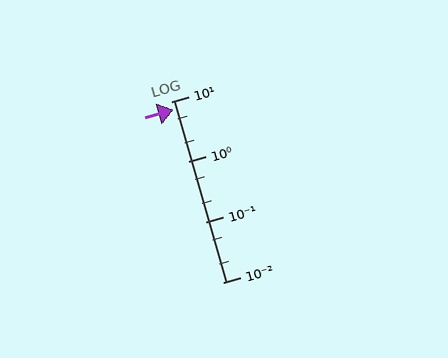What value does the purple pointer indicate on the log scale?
The pointer indicates approximately 7.2.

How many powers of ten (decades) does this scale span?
The scale spans 3 decades, from 0.01 to 10.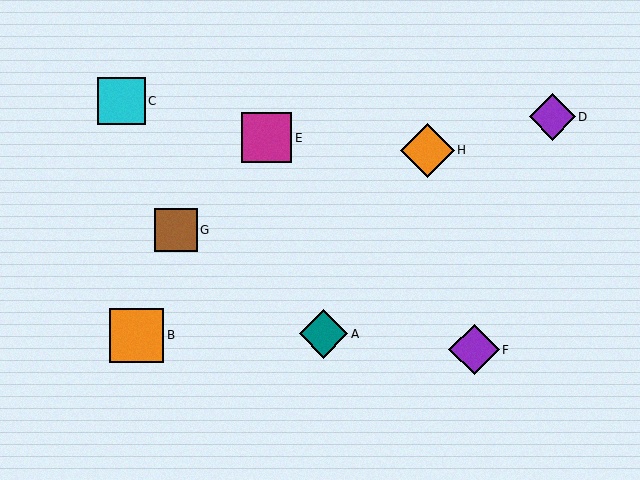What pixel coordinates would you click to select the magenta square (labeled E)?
Click at (267, 138) to select the magenta square E.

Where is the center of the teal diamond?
The center of the teal diamond is at (324, 334).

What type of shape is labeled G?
Shape G is a brown square.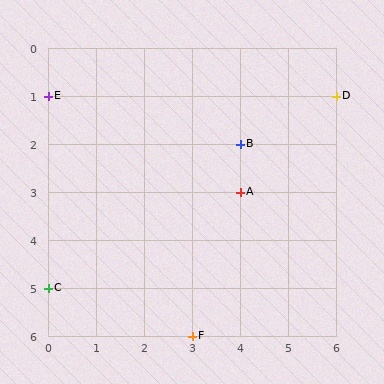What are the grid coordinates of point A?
Point A is at grid coordinates (4, 3).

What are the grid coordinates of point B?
Point B is at grid coordinates (4, 2).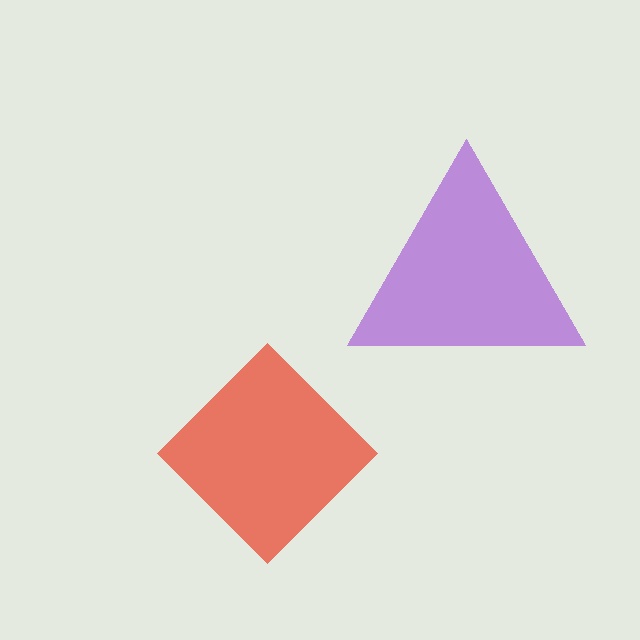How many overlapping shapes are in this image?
There are 2 overlapping shapes in the image.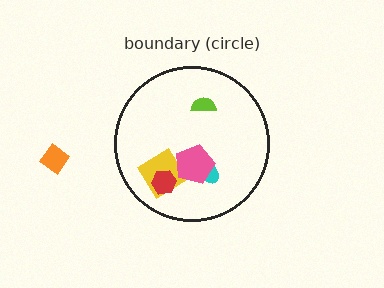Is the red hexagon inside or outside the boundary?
Inside.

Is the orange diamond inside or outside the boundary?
Outside.